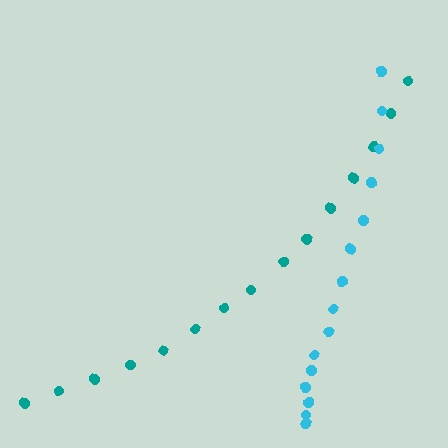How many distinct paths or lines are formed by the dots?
There are 2 distinct paths.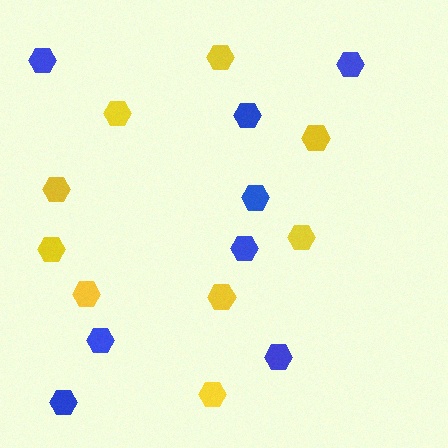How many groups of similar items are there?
There are 2 groups: one group of yellow hexagons (9) and one group of blue hexagons (8).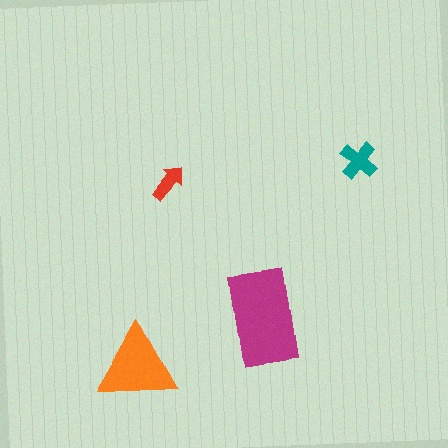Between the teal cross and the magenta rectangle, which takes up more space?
The magenta rectangle.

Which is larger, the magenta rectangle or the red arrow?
The magenta rectangle.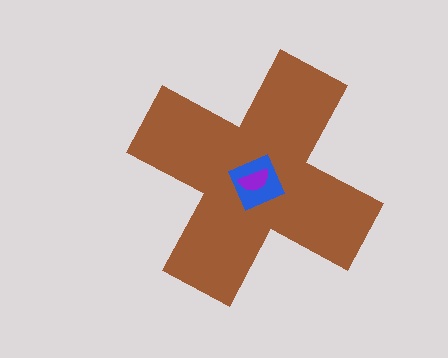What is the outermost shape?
The brown cross.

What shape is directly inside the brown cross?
The blue square.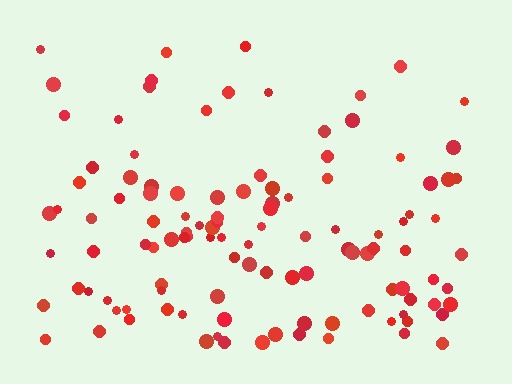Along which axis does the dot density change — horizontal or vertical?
Vertical.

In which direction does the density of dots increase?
From top to bottom, with the bottom side densest.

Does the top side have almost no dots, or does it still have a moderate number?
Still a moderate number, just noticeably fewer than the bottom.